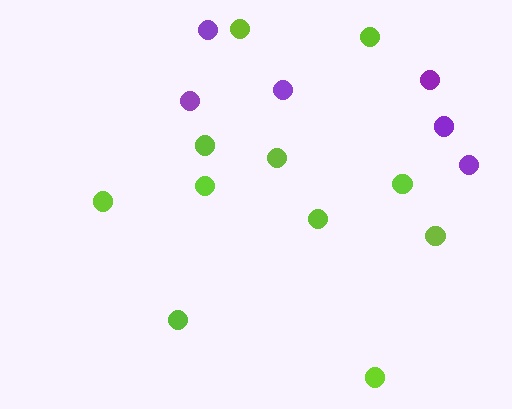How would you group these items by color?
There are 2 groups: one group of purple circles (6) and one group of lime circles (11).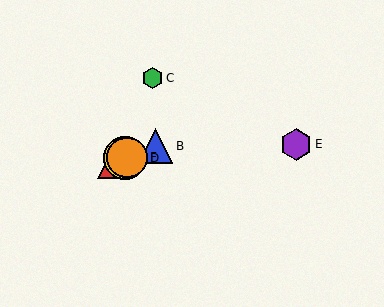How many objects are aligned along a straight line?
4 objects (A, B, D, F) are aligned along a straight line.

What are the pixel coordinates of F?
Object F is at (127, 157).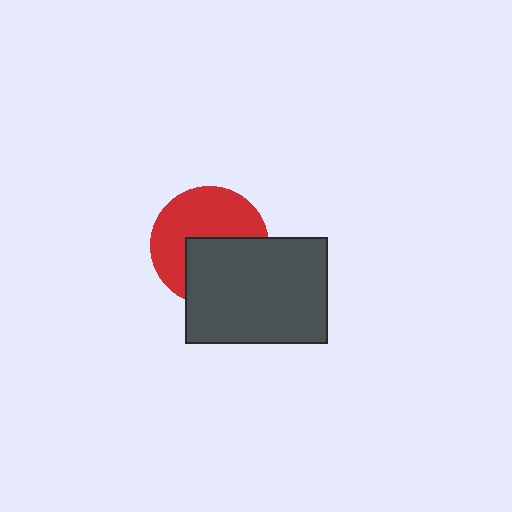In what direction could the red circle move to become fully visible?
The red circle could move up. That would shift it out from behind the dark gray rectangle entirely.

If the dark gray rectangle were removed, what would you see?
You would see the complete red circle.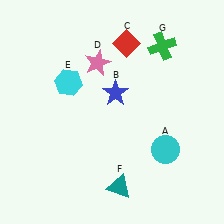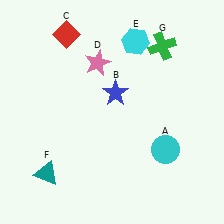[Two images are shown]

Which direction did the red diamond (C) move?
The red diamond (C) moved left.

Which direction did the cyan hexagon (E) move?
The cyan hexagon (E) moved right.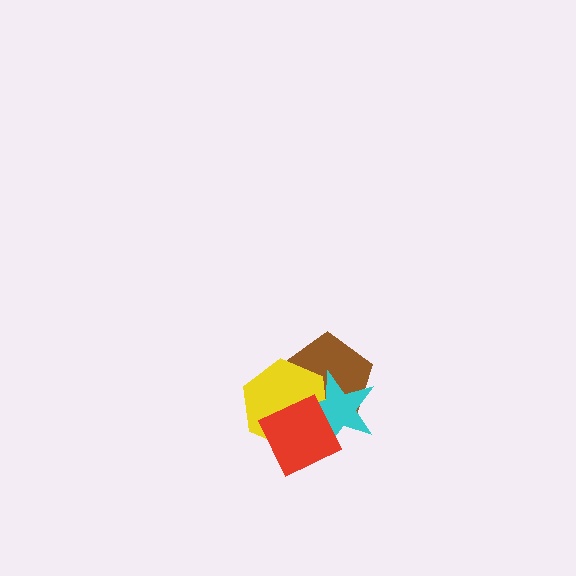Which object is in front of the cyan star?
The red square is in front of the cyan star.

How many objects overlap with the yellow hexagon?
3 objects overlap with the yellow hexagon.